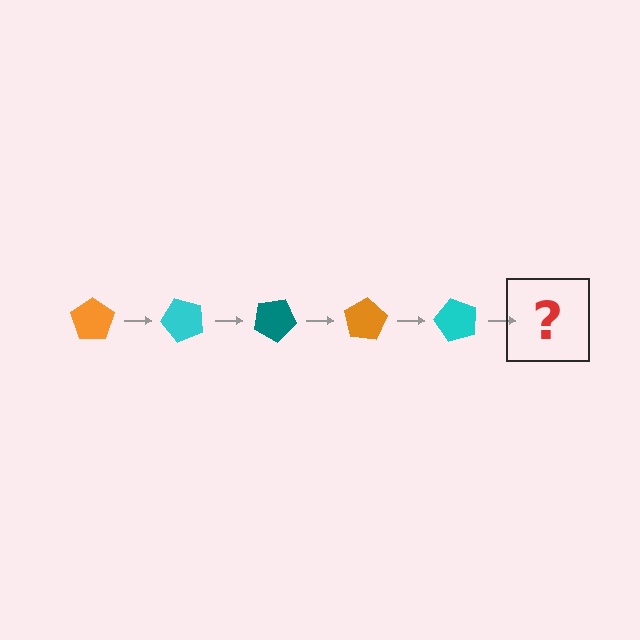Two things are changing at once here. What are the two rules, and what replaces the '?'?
The two rules are that it rotates 50 degrees each step and the color cycles through orange, cyan, and teal. The '?' should be a teal pentagon, rotated 250 degrees from the start.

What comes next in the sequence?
The next element should be a teal pentagon, rotated 250 degrees from the start.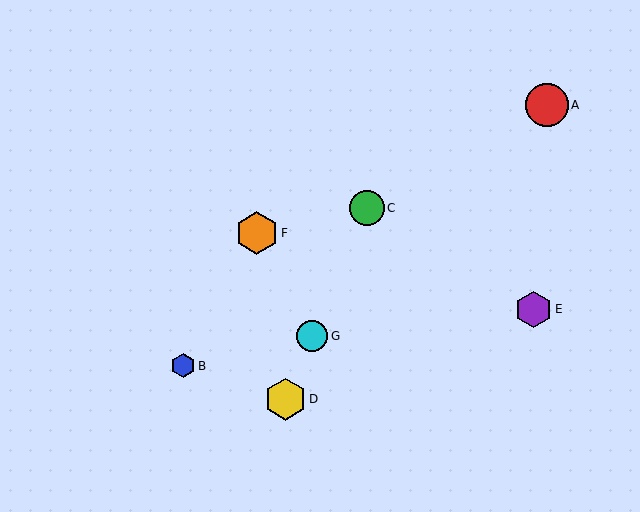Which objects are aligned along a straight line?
Objects C, D, G are aligned along a straight line.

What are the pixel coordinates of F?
Object F is at (257, 233).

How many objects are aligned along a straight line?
3 objects (C, D, G) are aligned along a straight line.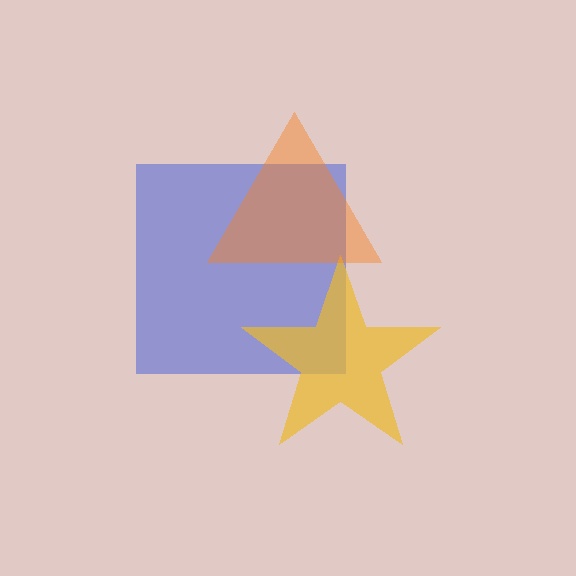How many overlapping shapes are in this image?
There are 3 overlapping shapes in the image.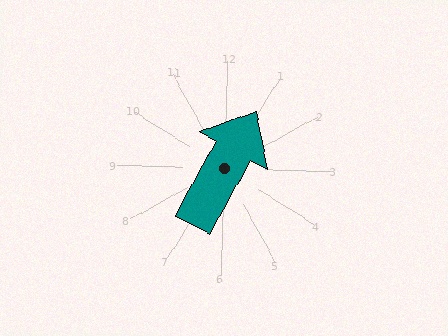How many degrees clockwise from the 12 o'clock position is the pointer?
Approximately 28 degrees.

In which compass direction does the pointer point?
Northeast.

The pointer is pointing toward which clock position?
Roughly 1 o'clock.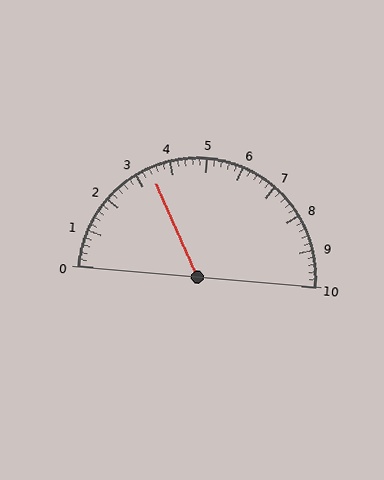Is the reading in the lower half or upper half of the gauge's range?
The reading is in the lower half of the range (0 to 10).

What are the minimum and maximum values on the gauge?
The gauge ranges from 0 to 10.